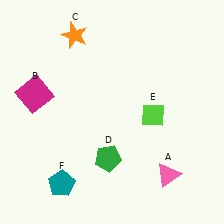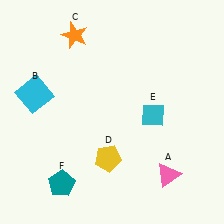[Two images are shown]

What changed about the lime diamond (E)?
In Image 1, E is lime. In Image 2, it changed to cyan.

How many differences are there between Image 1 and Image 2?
There are 3 differences between the two images.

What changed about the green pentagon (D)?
In Image 1, D is green. In Image 2, it changed to yellow.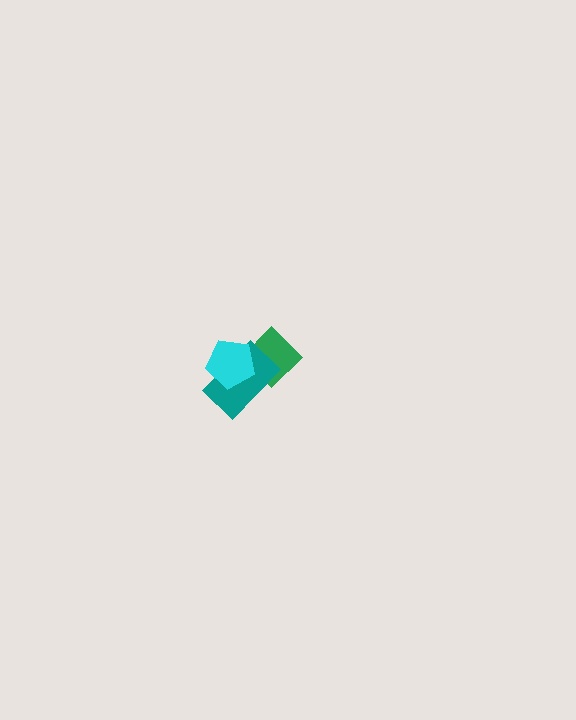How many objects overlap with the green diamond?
2 objects overlap with the green diamond.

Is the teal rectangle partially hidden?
Yes, it is partially covered by another shape.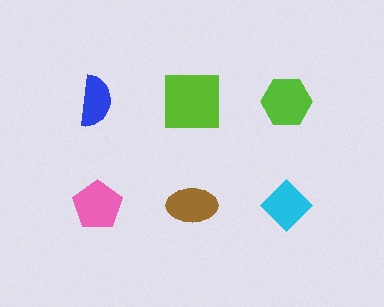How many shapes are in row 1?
3 shapes.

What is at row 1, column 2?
A lime square.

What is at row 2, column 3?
A cyan diamond.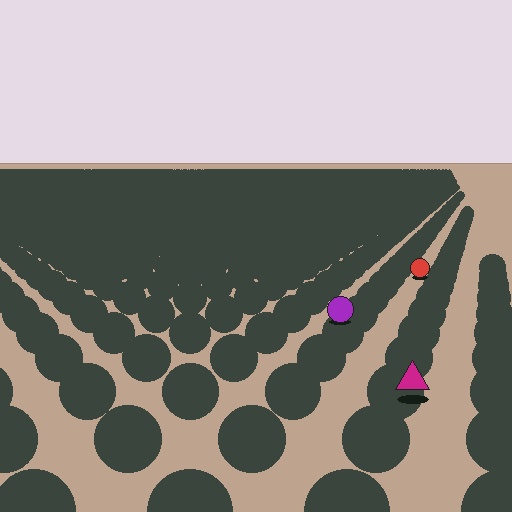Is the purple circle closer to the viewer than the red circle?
Yes. The purple circle is closer — you can tell from the texture gradient: the ground texture is coarser near it.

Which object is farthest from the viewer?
The red circle is farthest from the viewer. It appears smaller and the ground texture around it is denser.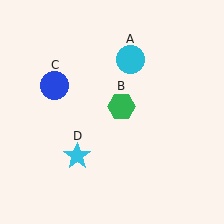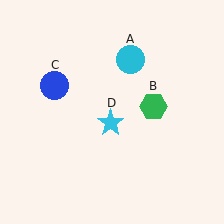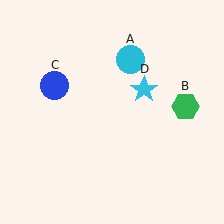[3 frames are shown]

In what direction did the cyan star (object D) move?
The cyan star (object D) moved up and to the right.